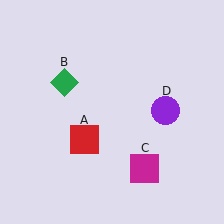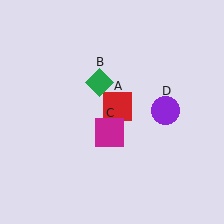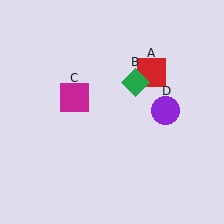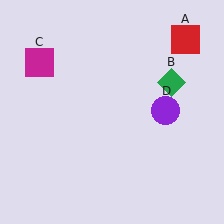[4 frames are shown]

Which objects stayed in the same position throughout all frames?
Purple circle (object D) remained stationary.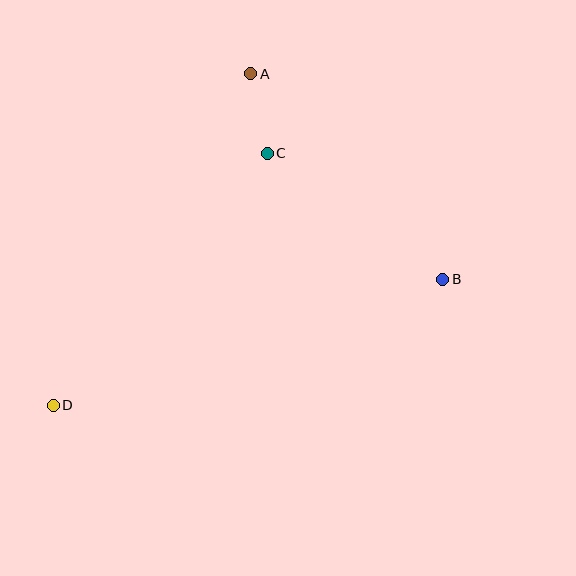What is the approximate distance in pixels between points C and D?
The distance between C and D is approximately 331 pixels.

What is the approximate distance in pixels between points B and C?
The distance between B and C is approximately 216 pixels.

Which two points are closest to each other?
Points A and C are closest to each other.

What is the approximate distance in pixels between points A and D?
The distance between A and D is approximately 386 pixels.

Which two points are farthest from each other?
Points B and D are farthest from each other.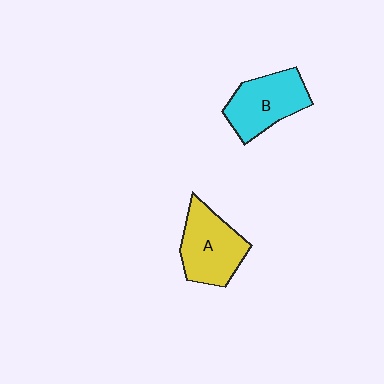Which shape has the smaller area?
Shape B (cyan).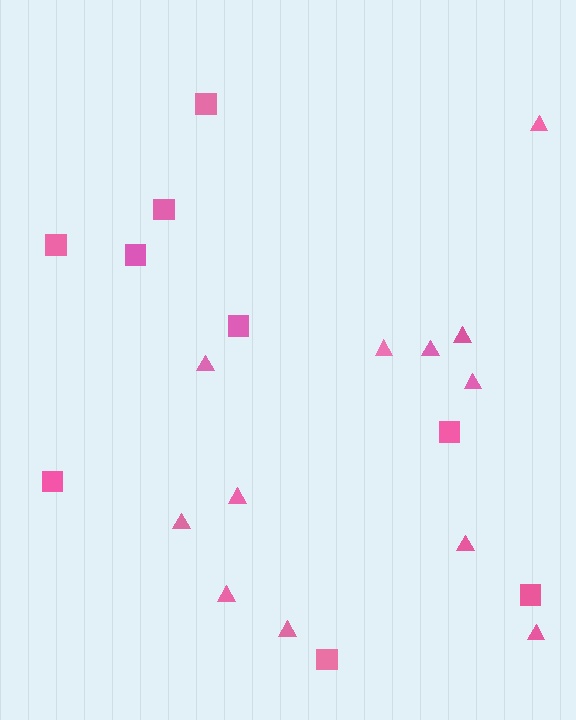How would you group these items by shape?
There are 2 groups: one group of squares (9) and one group of triangles (12).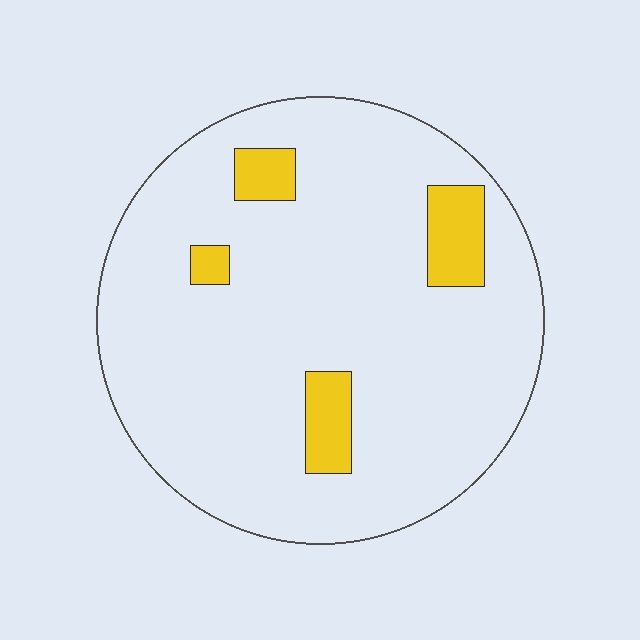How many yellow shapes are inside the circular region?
4.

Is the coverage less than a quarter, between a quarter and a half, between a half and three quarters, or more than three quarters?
Less than a quarter.